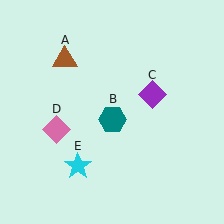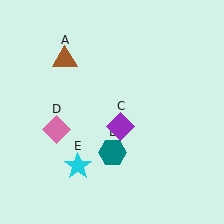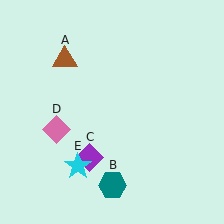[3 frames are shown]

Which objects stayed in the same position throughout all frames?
Brown triangle (object A) and pink diamond (object D) and cyan star (object E) remained stationary.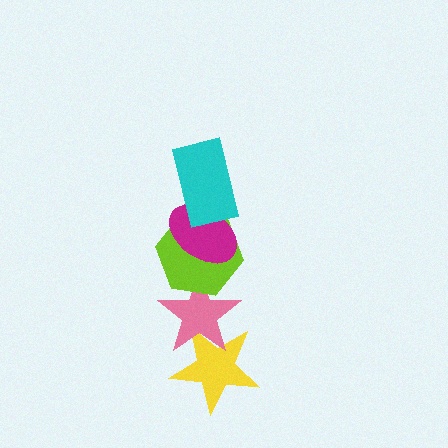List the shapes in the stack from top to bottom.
From top to bottom: the cyan rectangle, the magenta ellipse, the lime hexagon, the pink star, the yellow star.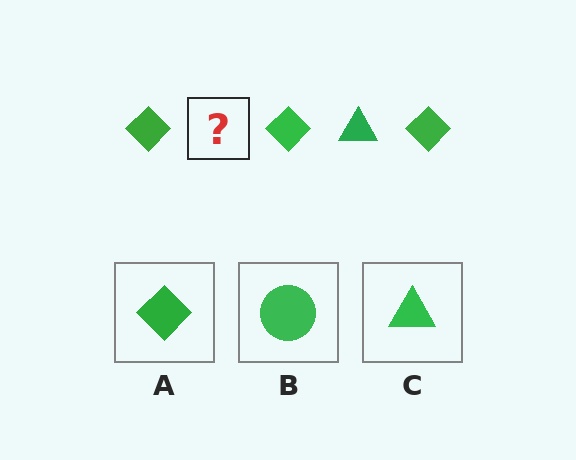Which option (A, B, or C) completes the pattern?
C.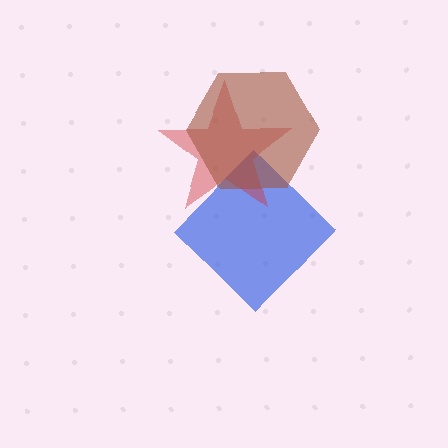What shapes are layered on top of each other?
The layered shapes are: a blue diamond, a red star, a brown hexagon.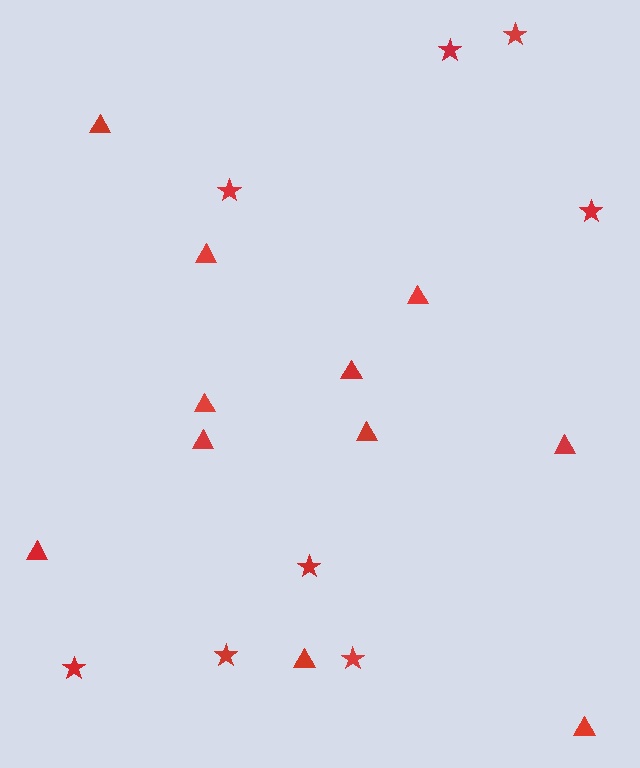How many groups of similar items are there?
There are 2 groups: one group of stars (8) and one group of triangles (11).